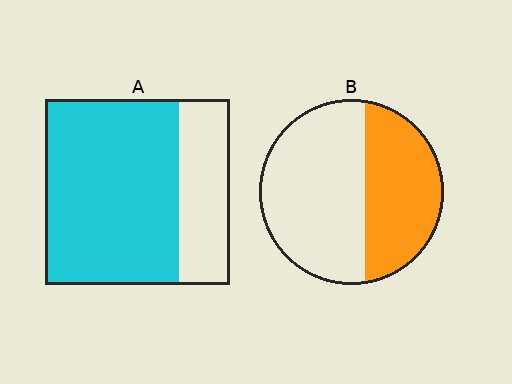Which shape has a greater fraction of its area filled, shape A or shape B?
Shape A.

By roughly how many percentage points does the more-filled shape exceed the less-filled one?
By roughly 30 percentage points (A over B).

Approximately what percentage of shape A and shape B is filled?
A is approximately 70% and B is approximately 40%.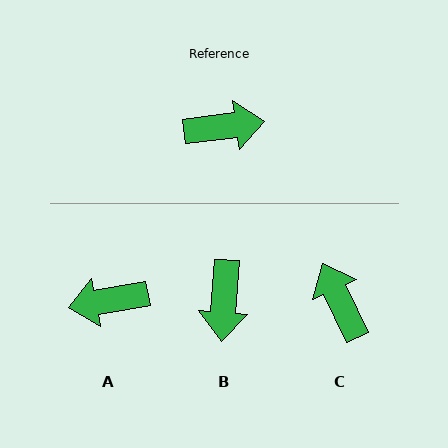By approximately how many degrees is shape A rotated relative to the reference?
Approximately 177 degrees clockwise.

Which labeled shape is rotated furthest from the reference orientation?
A, about 177 degrees away.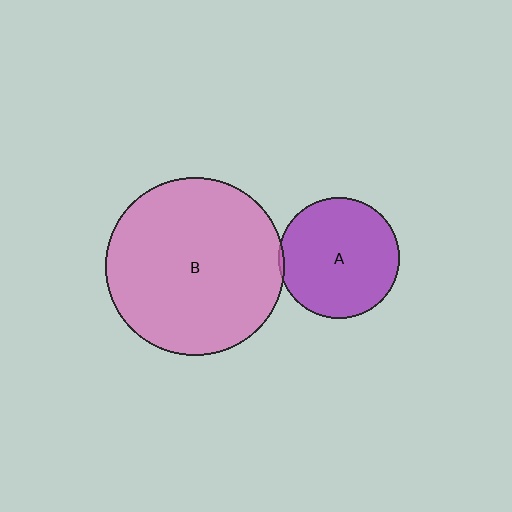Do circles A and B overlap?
Yes.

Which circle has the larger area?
Circle B (pink).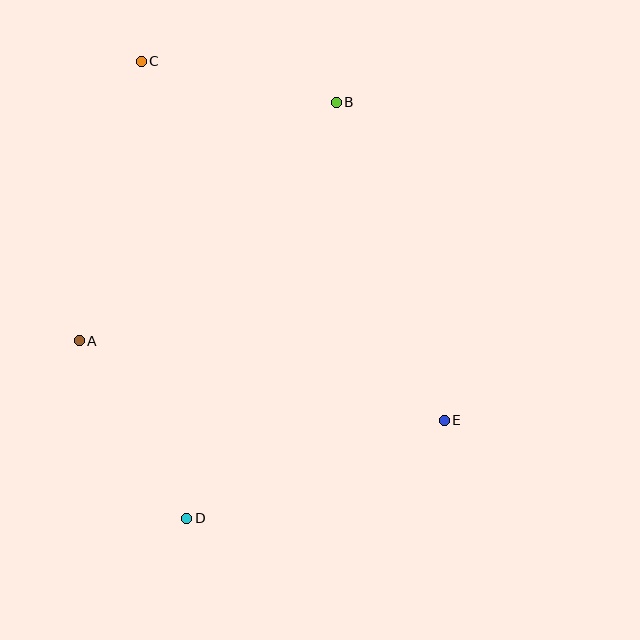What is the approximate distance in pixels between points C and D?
The distance between C and D is approximately 459 pixels.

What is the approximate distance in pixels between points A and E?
The distance between A and E is approximately 374 pixels.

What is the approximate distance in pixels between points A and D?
The distance between A and D is approximately 207 pixels.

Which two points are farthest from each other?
Points C and E are farthest from each other.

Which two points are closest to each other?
Points B and C are closest to each other.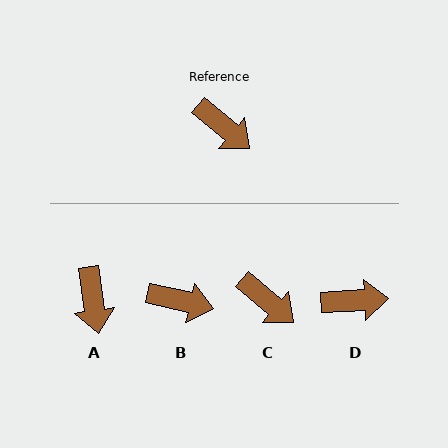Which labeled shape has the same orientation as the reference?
C.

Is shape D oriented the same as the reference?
No, it is off by about 43 degrees.